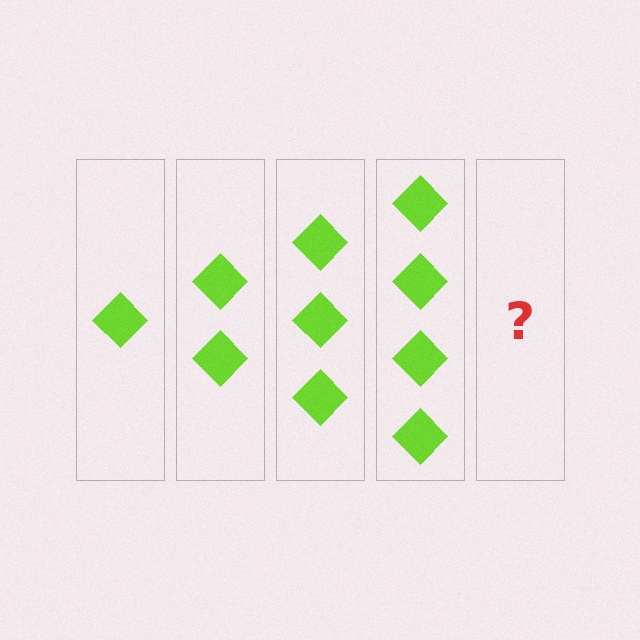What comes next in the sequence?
The next element should be 5 diamonds.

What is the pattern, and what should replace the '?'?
The pattern is that each step adds one more diamond. The '?' should be 5 diamonds.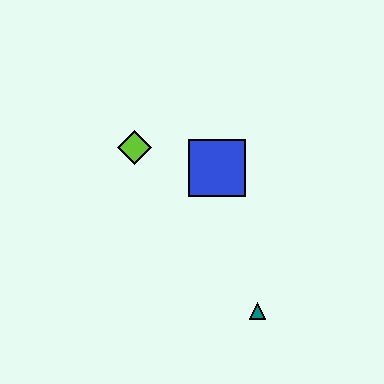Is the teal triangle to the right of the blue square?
Yes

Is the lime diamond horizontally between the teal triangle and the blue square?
No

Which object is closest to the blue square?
The lime diamond is closest to the blue square.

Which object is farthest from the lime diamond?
The teal triangle is farthest from the lime diamond.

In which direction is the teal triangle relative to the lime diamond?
The teal triangle is below the lime diamond.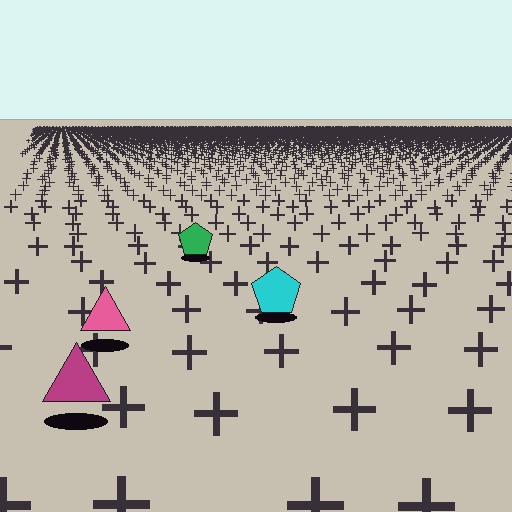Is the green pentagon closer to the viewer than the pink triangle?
No. The pink triangle is closer — you can tell from the texture gradient: the ground texture is coarser near it.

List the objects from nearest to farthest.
From nearest to farthest: the magenta triangle, the pink triangle, the cyan pentagon, the green pentagon.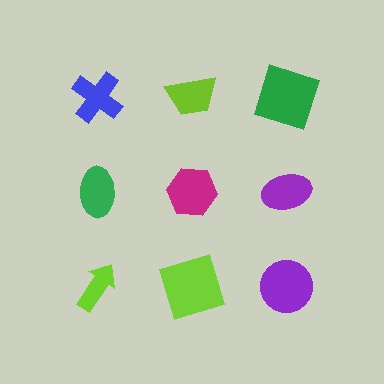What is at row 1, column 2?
A lime trapezoid.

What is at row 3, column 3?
A purple circle.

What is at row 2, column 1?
A green ellipse.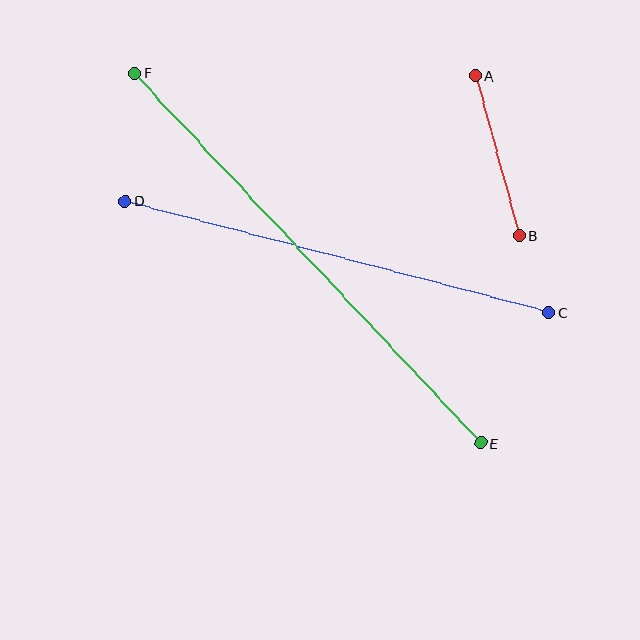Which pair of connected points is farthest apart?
Points E and F are farthest apart.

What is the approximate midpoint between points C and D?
The midpoint is at approximately (337, 257) pixels.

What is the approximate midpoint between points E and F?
The midpoint is at approximately (308, 258) pixels.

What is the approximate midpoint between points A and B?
The midpoint is at approximately (497, 156) pixels.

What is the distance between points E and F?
The distance is approximately 506 pixels.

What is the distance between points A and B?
The distance is approximately 166 pixels.